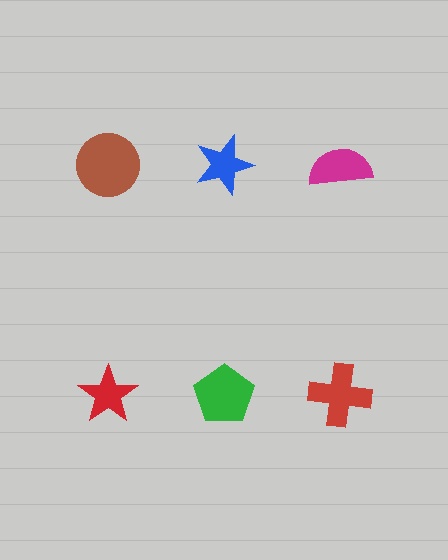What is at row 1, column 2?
A blue star.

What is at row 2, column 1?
A red star.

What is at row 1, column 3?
A magenta semicircle.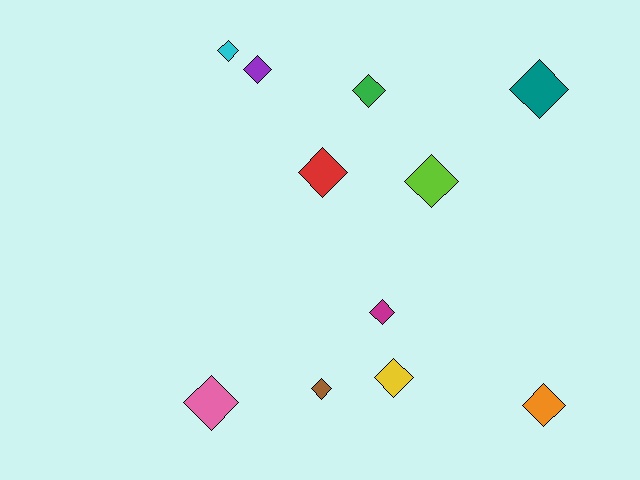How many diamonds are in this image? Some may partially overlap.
There are 11 diamonds.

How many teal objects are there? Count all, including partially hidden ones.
There is 1 teal object.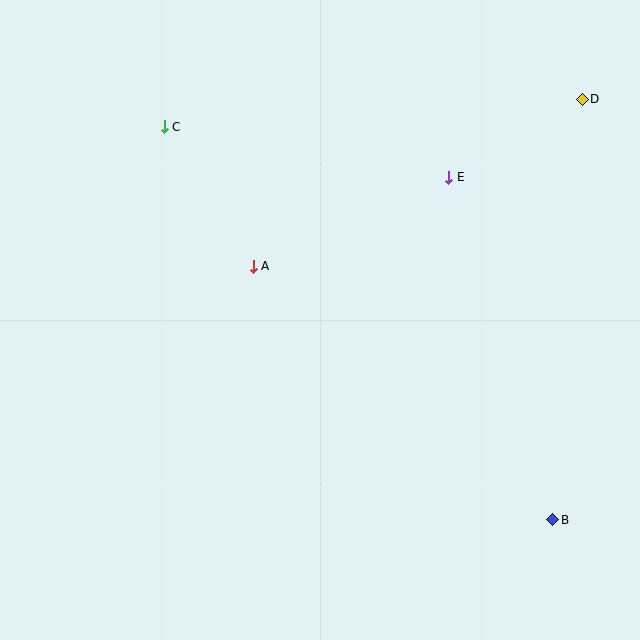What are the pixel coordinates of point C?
Point C is at (164, 127).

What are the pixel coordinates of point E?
Point E is at (449, 177).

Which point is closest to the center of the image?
Point A at (253, 266) is closest to the center.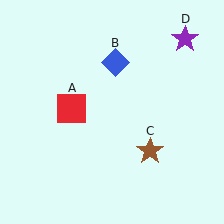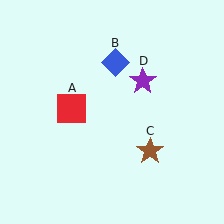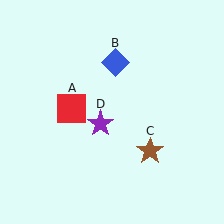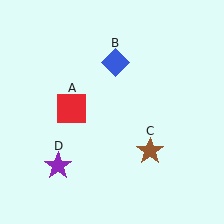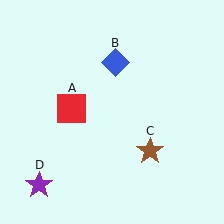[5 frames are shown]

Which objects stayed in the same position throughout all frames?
Red square (object A) and blue diamond (object B) and brown star (object C) remained stationary.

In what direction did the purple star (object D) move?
The purple star (object D) moved down and to the left.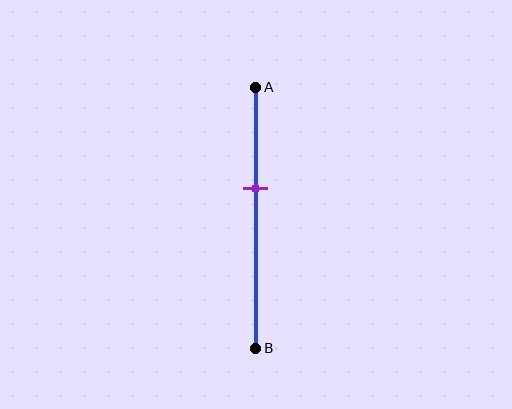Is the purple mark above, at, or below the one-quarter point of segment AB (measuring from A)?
The purple mark is below the one-quarter point of segment AB.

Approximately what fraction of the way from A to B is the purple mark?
The purple mark is approximately 40% of the way from A to B.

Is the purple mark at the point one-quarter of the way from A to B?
No, the mark is at about 40% from A, not at the 25% one-quarter point.